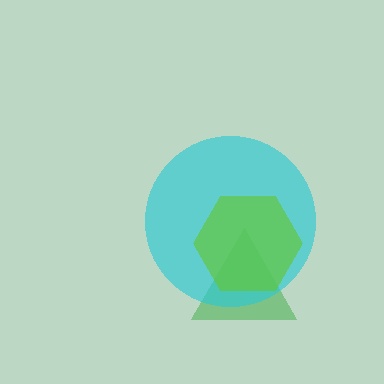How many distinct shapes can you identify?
There are 3 distinct shapes: a green triangle, a cyan circle, a lime hexagon.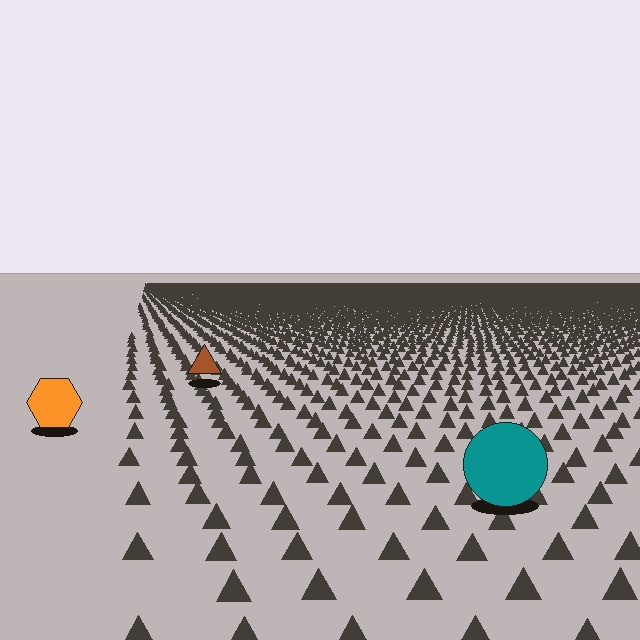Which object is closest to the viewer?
The teal circle is closest. The texture marks near it are larger and more spread out.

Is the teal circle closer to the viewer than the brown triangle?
Yes. The teal circle is closer — you can tell from the texture gradient: the ground texture is coarser near it.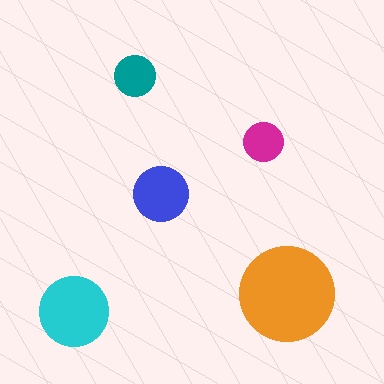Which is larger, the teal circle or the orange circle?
The orange one.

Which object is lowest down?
The cyan circle is bottommost.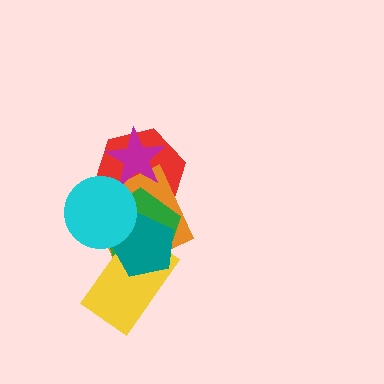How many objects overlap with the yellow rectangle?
3 objects overlap with the yellow rectangle.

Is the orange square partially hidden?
Yes, it is partially covered by another shape.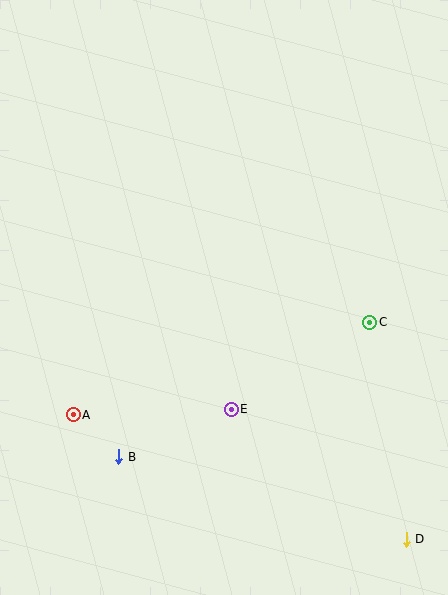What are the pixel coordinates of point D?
Point D is at (406, 539).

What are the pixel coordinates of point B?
Point B is at (119, 457).